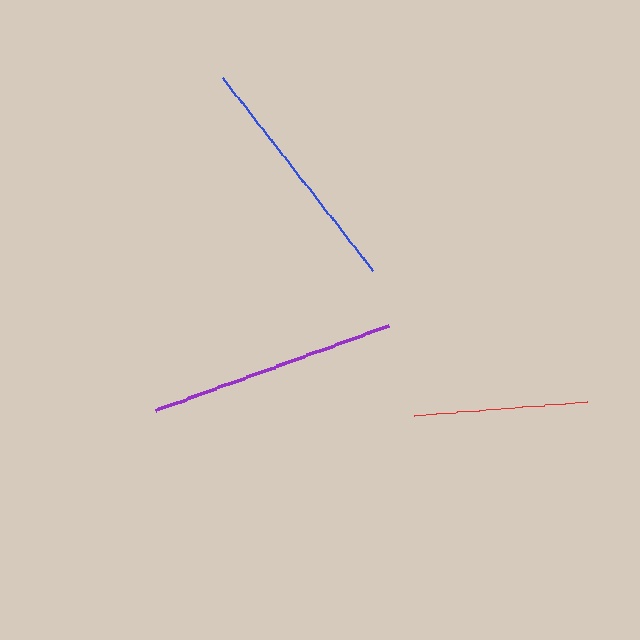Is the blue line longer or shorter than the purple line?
The purple line is longer than the blue line.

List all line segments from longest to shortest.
From longest to shortest: purple, blue, red.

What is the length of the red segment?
The red segment is approximately 174 pixels long.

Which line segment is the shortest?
The red line is the shortest at approximately 174 pixels.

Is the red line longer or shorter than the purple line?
The purple line is longer than the red line.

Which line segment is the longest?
The purple line is the longest at approximately 248 pixels.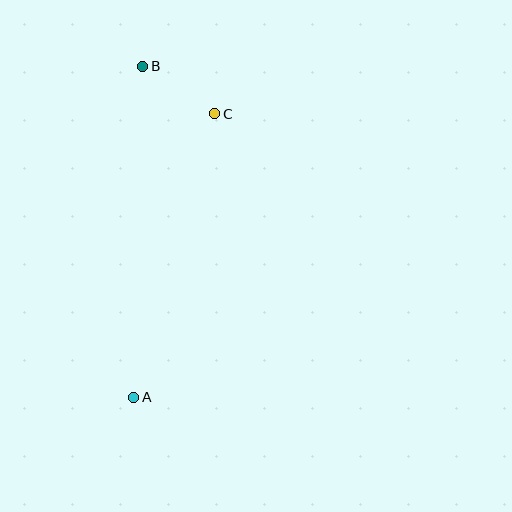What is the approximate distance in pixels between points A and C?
The distance between A and C is approximately 295 pixels.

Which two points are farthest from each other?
Points A and B are farthest from each other.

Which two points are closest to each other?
Points B and C are closest to each other.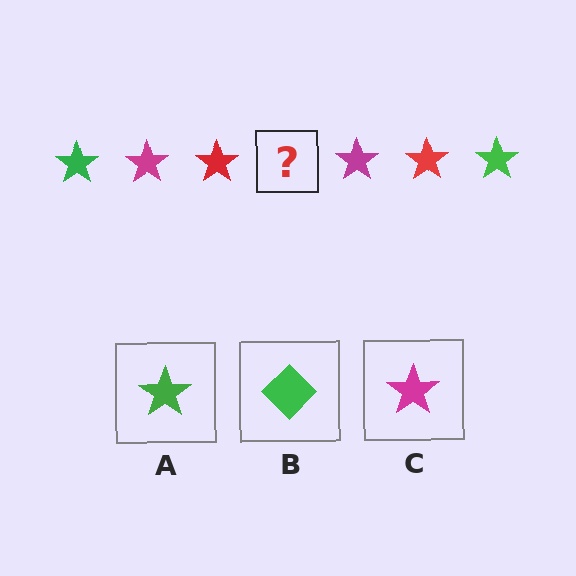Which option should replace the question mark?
Option A.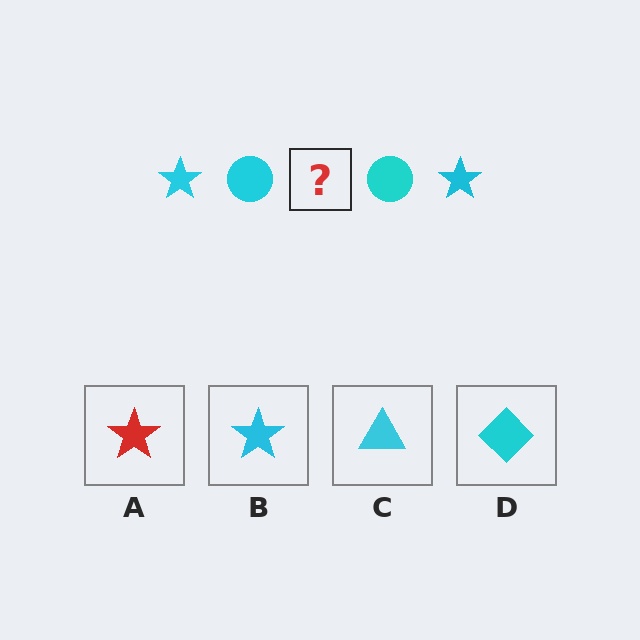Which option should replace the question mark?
Option B.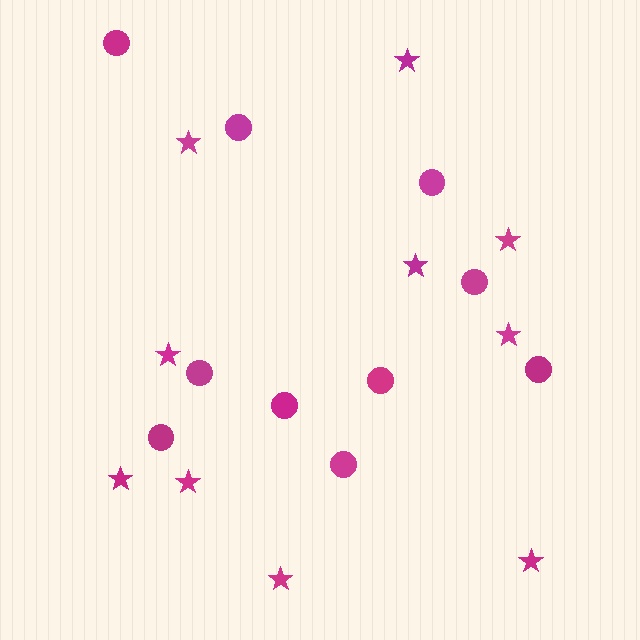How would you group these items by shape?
There are 2 groups: one group of circles (10) and one group of stars (10).